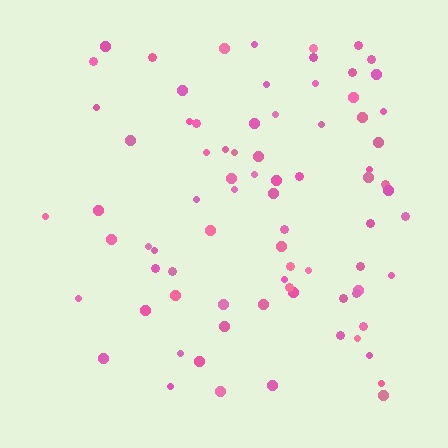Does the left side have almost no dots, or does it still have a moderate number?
Still a moderate number, just noticeably fewer than the right.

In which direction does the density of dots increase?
From left to right, with the right side densest.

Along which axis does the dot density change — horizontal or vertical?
Horizontal.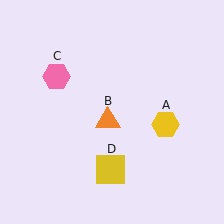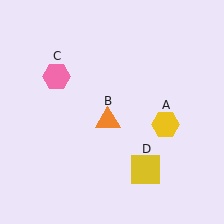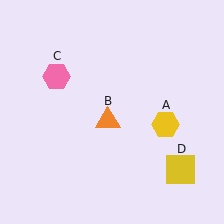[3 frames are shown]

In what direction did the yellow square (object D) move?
The yellow square (object D) moved right.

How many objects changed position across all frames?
1 object changed position: yellow square (object D).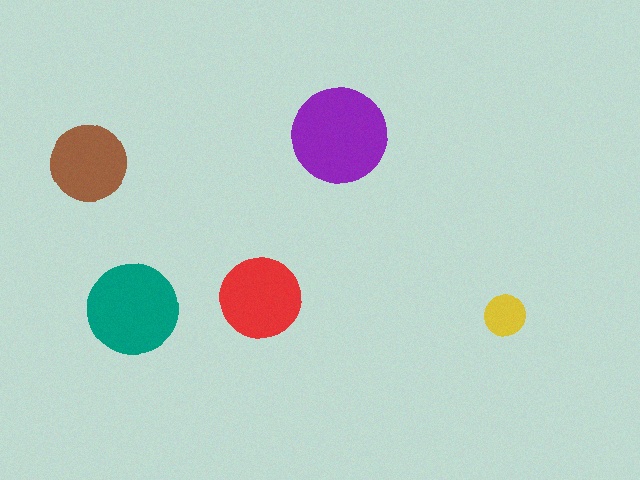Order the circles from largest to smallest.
the purple one, the teal one, the red one, the brown one, the yellow one.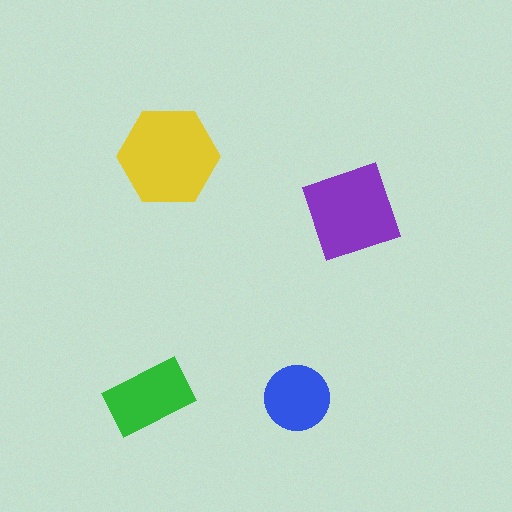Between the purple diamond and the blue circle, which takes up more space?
The purple diamond.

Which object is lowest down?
The blue circle is bottommost.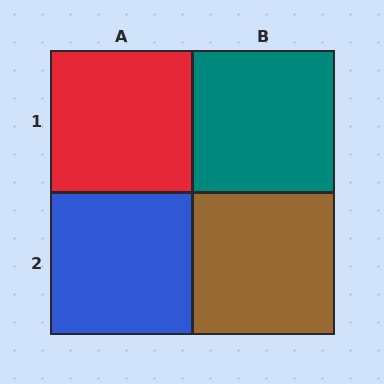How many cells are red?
1 cell is red.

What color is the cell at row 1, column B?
Teal.